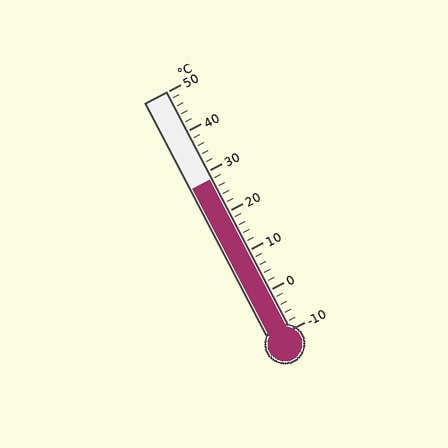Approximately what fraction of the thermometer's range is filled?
The thermometer is filled to approximately 65% of its range.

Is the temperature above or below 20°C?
The temperature is above 20°C.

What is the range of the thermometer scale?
The thermometer scale ranges from -10°C to 50°C.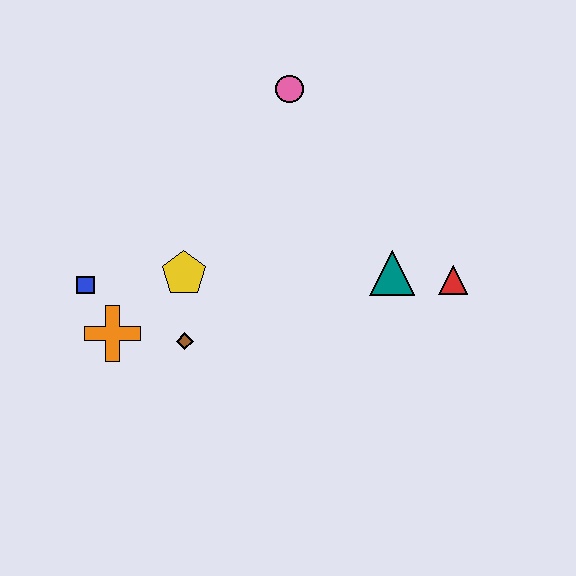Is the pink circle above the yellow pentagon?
Yes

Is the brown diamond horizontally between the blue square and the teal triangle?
Yes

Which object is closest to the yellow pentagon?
The brown diamond is closest to the yellow pentagon.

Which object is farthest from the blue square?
The red triangle is farthest from the blue square.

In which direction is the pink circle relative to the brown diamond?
The pink circle is above the brown diamond.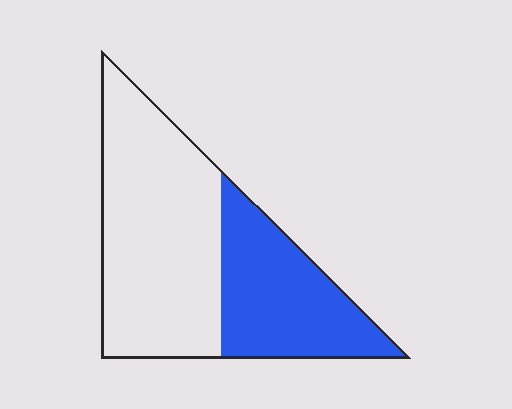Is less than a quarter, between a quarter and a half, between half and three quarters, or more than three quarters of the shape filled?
Between a quarter and a half.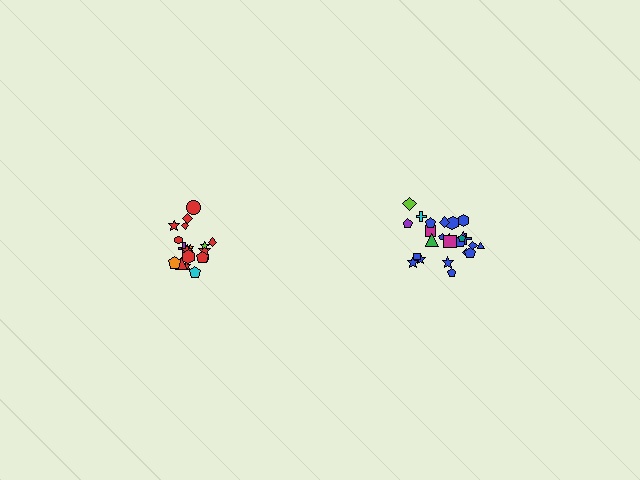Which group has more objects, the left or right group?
The right group.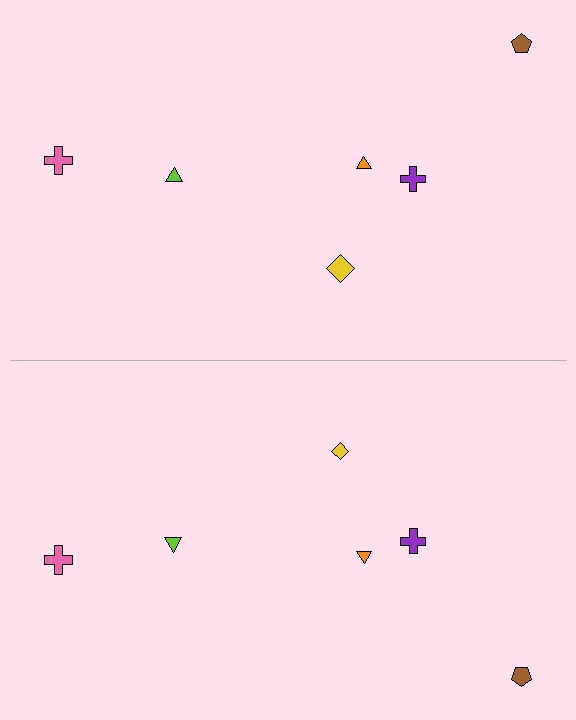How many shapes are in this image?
There are 12 shapes in this image.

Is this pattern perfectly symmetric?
No, the pattern is not perfectly symmetric. The yellow diamond on the bottom side has a different size than its mirror counterpart.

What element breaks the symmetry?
The yellow diamond on the bottom side has a different size than its mirror counterpart.